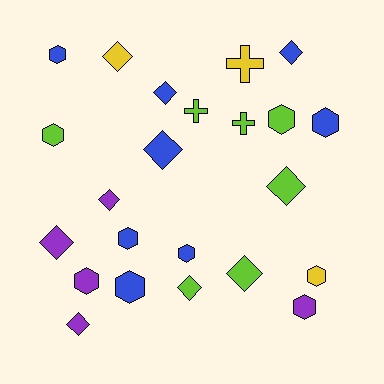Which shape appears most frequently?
Hexagon, with 10 objects.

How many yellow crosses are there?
There is 1 yellow cross.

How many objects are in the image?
There are 23 objects.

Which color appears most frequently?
Blue, with 8 objects.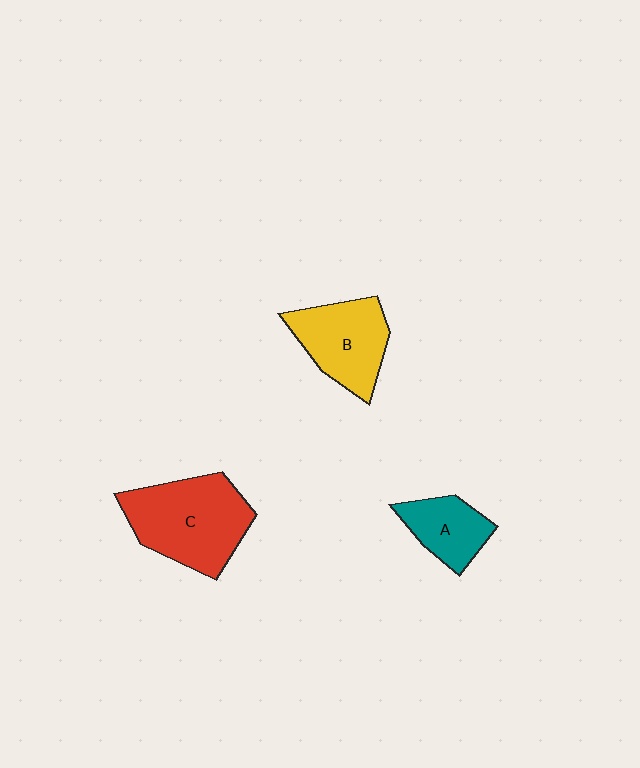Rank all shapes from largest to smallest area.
From largest to smallest: C (red), B (yellow), A (teal).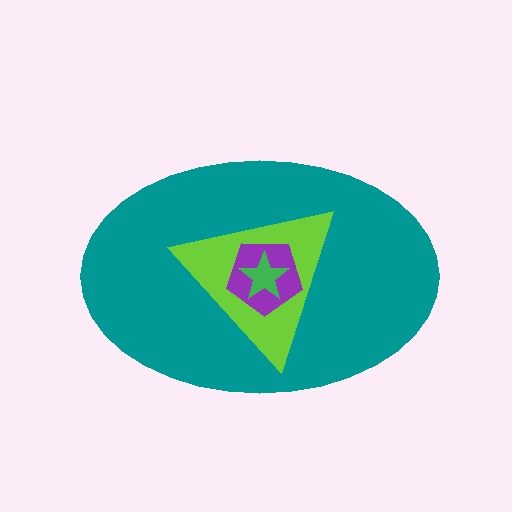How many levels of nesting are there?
4.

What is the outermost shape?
The teal ellipse.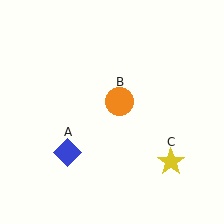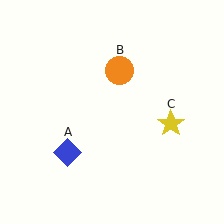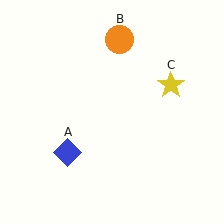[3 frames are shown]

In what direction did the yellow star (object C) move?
The yellow star (object C) moved up.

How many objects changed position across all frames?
2 objects changed position: orange circle (object B), yellow star (object C).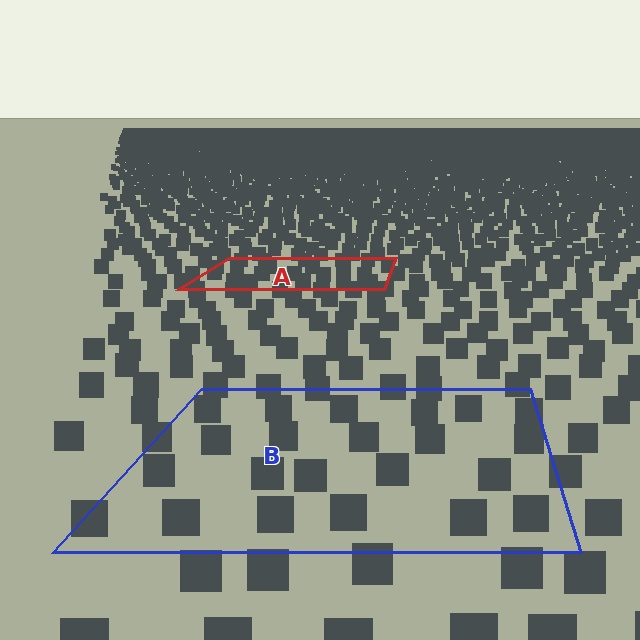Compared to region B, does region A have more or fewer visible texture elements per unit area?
Region A has more texture elements per unit area — they are packed more densely because it is farther away.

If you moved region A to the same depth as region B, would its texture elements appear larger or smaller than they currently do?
They would appear larger. At a closer depth, the same texture elements are projected at a bigger on-screen size.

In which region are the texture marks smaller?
The texture marks are smaller in region A, because it is farther away.